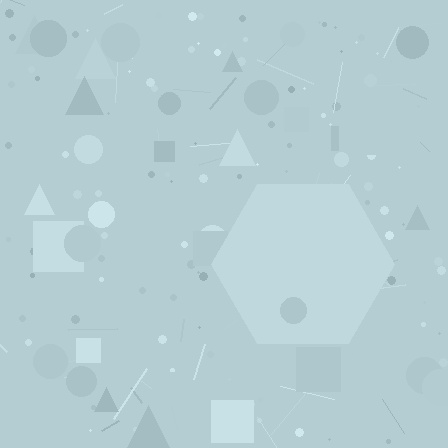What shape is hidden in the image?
A hexagon is hidden in the image.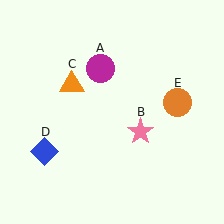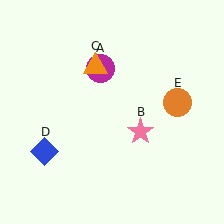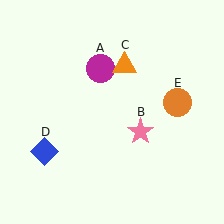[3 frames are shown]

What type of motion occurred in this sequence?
The orange triangle (object C) rotated clockwise around the center of the scene.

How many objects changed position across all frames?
1 object changed position: orange triangle (object C).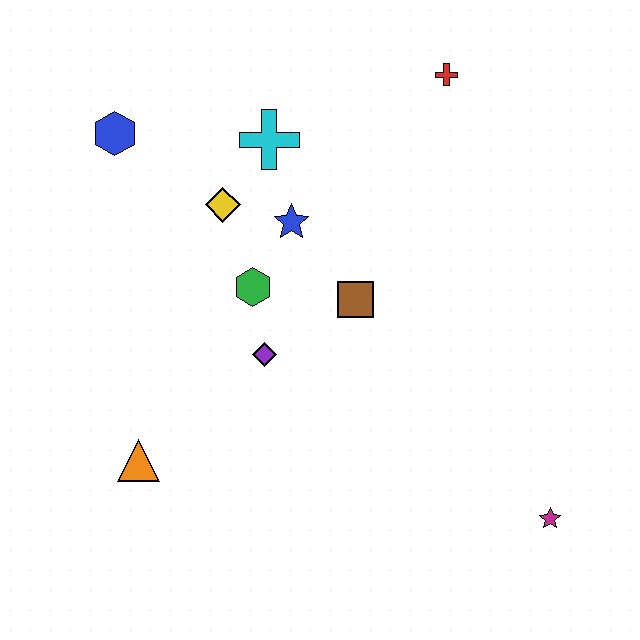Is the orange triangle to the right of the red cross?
No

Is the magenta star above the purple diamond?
No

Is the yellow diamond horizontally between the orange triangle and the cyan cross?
Yes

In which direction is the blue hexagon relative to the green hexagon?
The blue hexagon is above the green hexagon.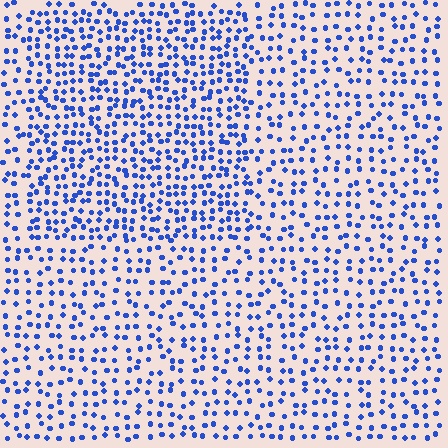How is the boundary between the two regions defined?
The boundary is defined by a change in element density (approximately 1.6x ratio). All elements are the same color, size, and shape.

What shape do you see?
I see a rectangle.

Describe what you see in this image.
The image contains small blue elements arranged at two different densities. A rectangle-shaped region is visible where the elements are more densely packed than the surrounding area.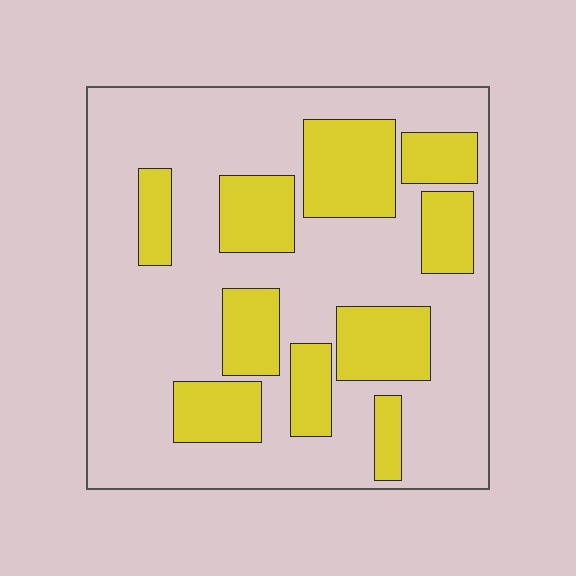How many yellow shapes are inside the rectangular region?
10.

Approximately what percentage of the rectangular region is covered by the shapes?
Approximately 30%.